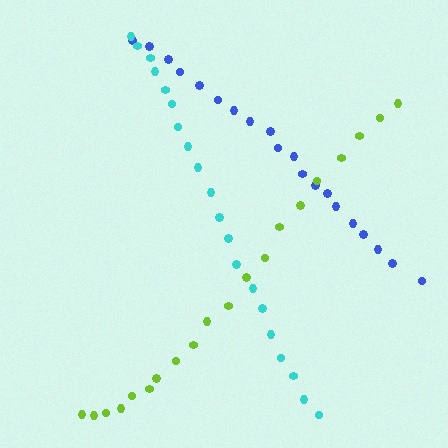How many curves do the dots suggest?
There are 3 distinct paths.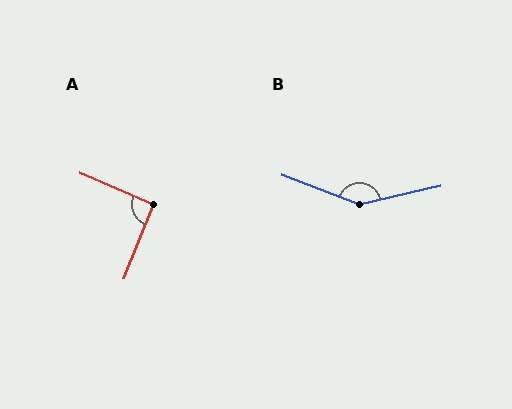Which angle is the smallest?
A, at approximately 92 degrees.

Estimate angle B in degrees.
Approximately 145 degrees.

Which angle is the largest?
B, at approximately 145 degrees.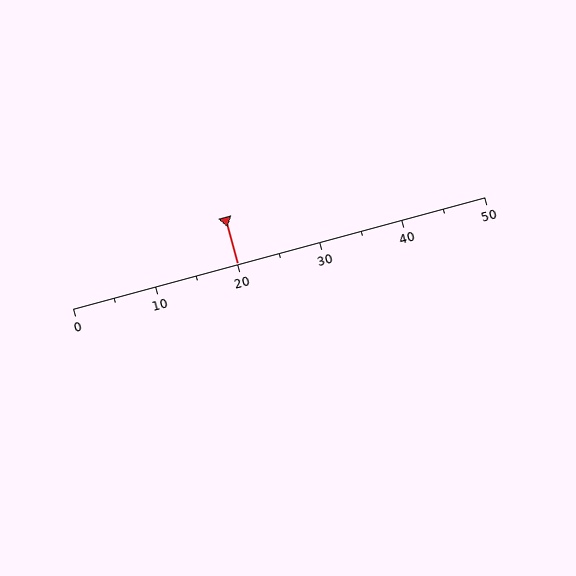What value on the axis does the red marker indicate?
The marker indicates approximately 20.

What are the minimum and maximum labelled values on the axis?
The axis runs from 0 to 50.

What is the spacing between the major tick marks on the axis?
The major ticks are spaced 10 apart.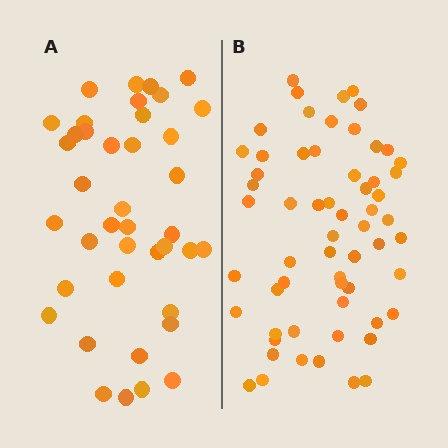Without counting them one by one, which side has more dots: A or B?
Region B (the right region) has more dots.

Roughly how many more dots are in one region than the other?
Region B has approximately 20 more dots than region A.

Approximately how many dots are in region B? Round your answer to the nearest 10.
About 60 dots.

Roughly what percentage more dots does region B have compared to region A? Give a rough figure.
About 50% more.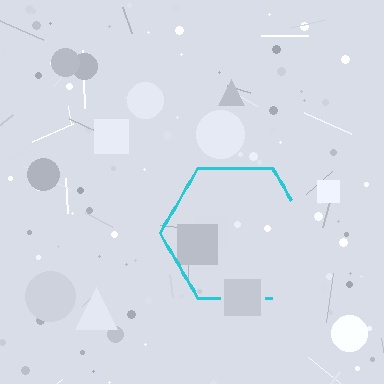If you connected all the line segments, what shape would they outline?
They would outline a hexagon.